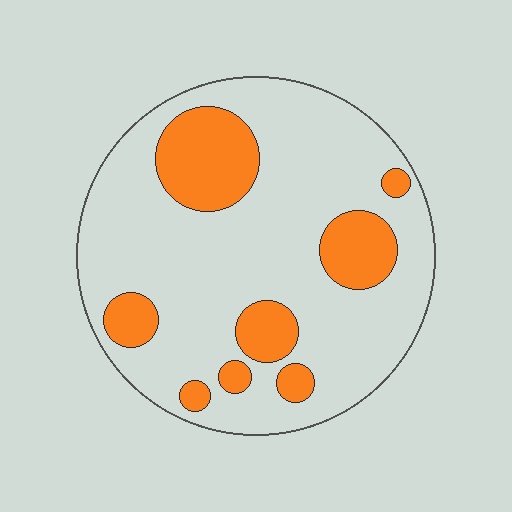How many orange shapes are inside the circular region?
8.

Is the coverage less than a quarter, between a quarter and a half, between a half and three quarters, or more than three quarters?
Less than a quarter.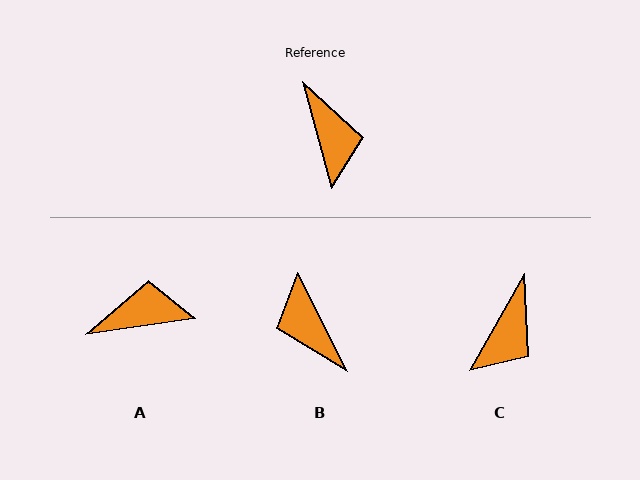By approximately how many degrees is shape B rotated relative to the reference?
Approximately 169 degrees clockwise.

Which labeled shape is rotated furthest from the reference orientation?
B, about 169 degrees away.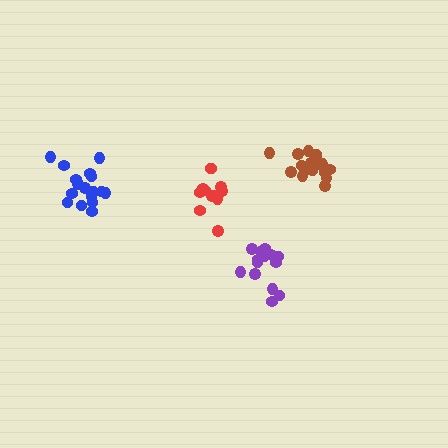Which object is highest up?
The brown cluster is topmost.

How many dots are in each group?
Group 1: 16 dots, Group 2: 18 dots, Group 3: 18 dots, Group 4: 13 dots (65 total).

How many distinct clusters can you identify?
There are 4 distinct clusters.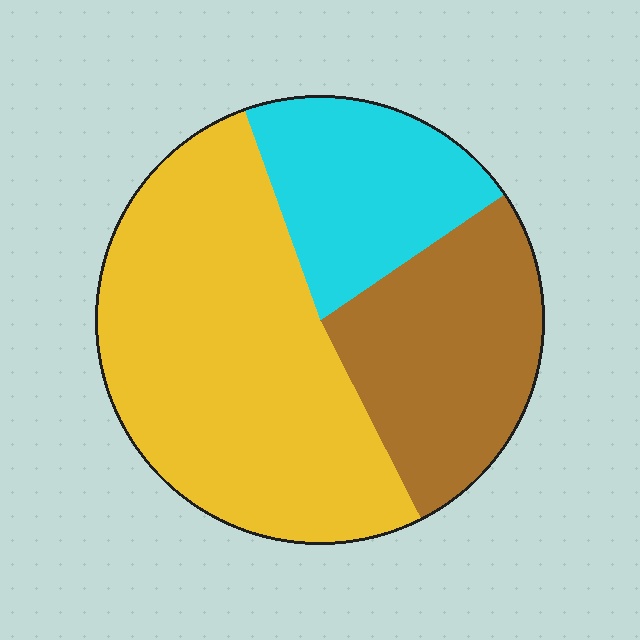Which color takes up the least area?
Cyan, at roughly 20%.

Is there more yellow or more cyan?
Yellow.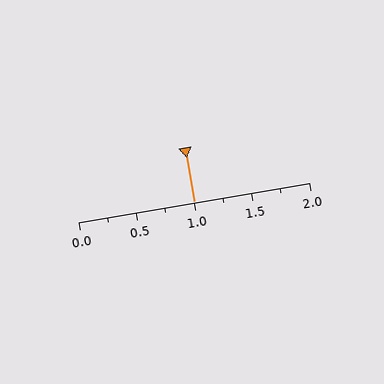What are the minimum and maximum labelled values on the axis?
The axis runs from 0.0 to 2.0.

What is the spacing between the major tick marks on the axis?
The major ticks are spaced 0.5 apart.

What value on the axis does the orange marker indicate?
The marker indicates approximately 1.